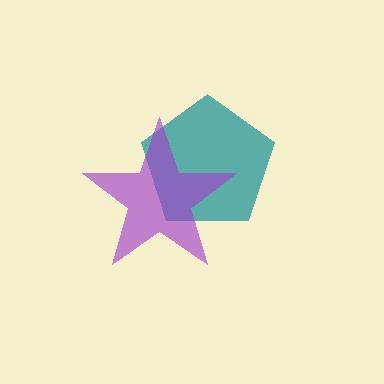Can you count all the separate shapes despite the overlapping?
Yes, there are 2 separate shapes.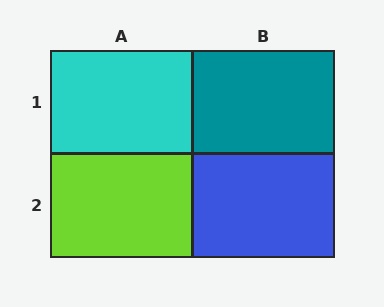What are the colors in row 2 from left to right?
Lime, blue.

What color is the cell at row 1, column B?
Teal.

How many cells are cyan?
1 cell is cyan.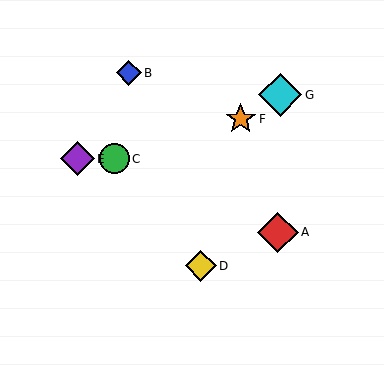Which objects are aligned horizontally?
Objects C, E are aligned horizontally.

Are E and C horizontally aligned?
Yes, both are at y≈159.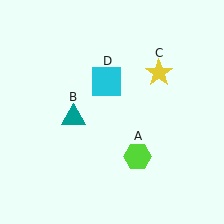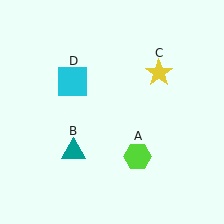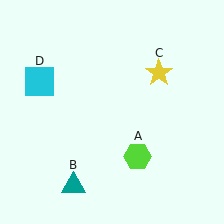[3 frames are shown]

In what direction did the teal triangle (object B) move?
The teal triangle (object B) moved down.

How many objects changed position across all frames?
2 objects changed position: teal triangle (object B), cyan square (object D).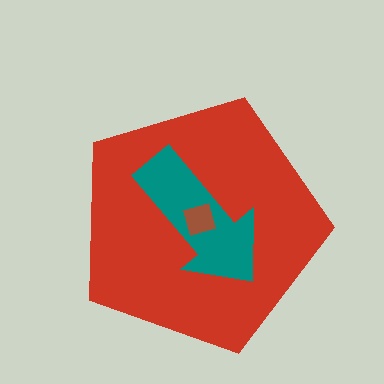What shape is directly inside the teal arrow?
The brown diamond.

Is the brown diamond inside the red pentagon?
Yes.